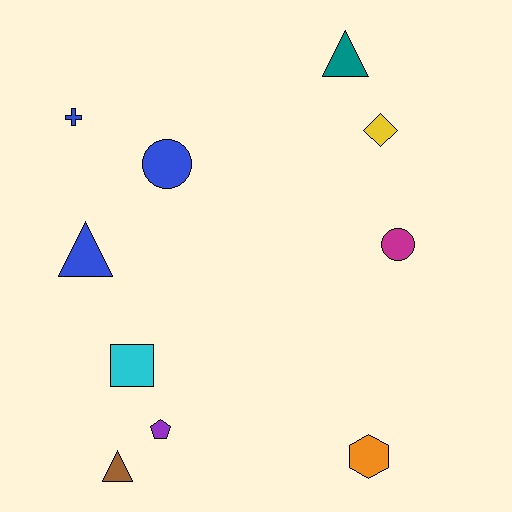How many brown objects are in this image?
There is 1 brown object.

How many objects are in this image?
There are 10 objects.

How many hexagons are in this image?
There is 1 hexagon.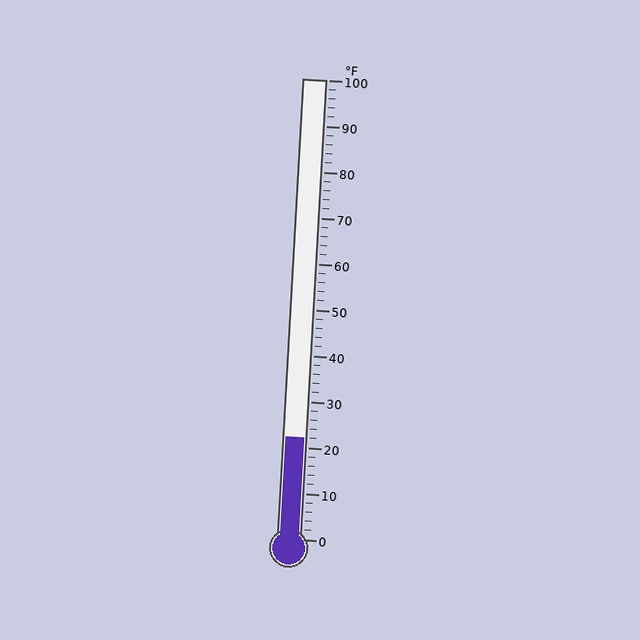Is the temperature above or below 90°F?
The temperature is below 90°F.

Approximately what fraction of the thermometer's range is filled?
The thermometer is filled to approximately 20% of its range.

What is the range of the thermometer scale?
The thermometer scale ranges from 0°F to 100°F.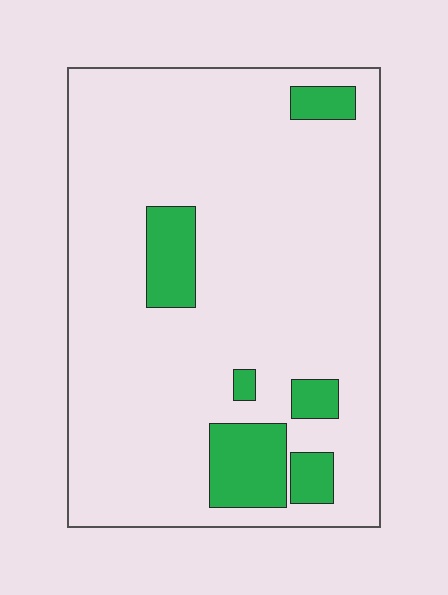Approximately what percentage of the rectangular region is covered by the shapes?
Approximately 15%.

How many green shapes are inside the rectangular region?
6.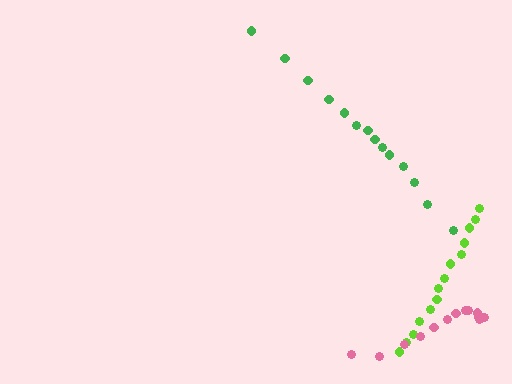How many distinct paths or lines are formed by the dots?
There are 3 distinct paths.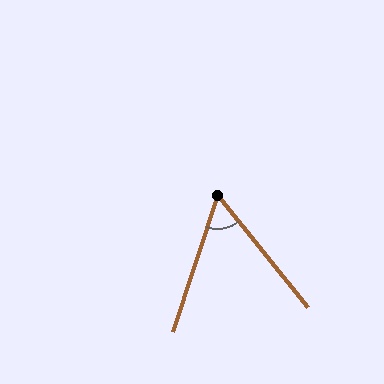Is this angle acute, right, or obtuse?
It is acute.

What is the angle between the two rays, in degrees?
Approximately 57 degrees.